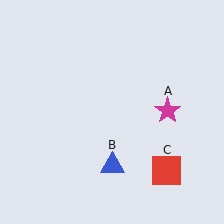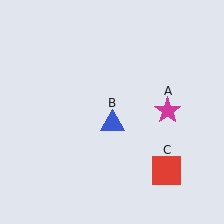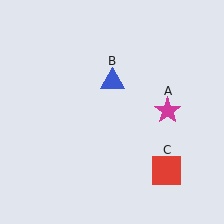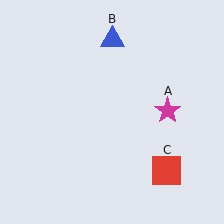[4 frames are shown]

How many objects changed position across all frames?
1 object changed position: blue triangle (object B).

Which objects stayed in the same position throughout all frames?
Magenta star (object A) and red square (object C) remained stationary.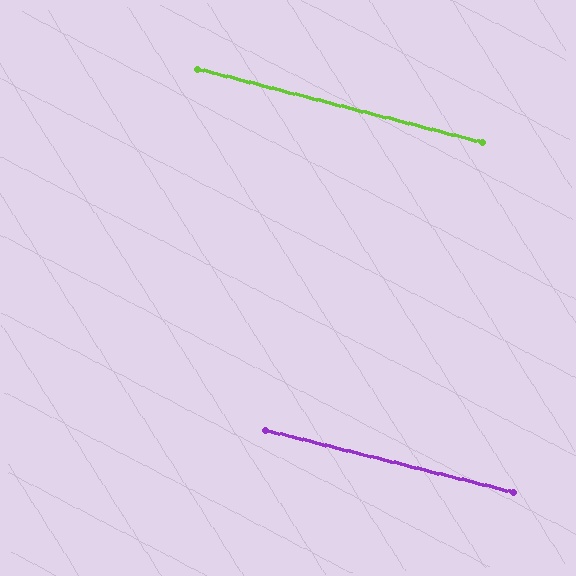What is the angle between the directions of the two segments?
Approximately 0 degrees.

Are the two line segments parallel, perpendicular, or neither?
Parallel — their directions differ by only 0.3°.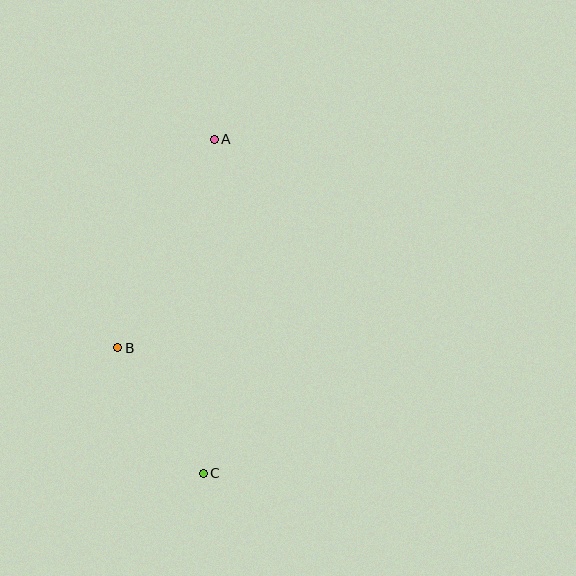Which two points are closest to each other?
Points B and C are closest to each other.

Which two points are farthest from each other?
Points A and C are farthest from each other.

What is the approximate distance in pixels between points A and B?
The distance between A and B is approximately 230 pixels.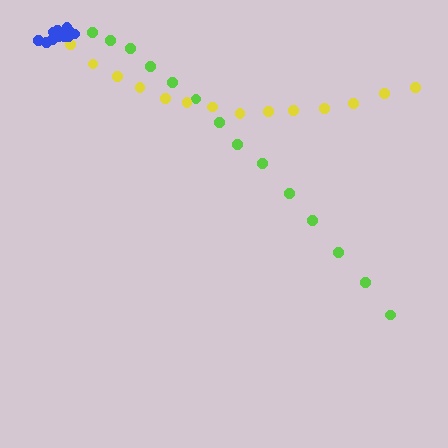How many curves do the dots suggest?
There are 3 distinct paths.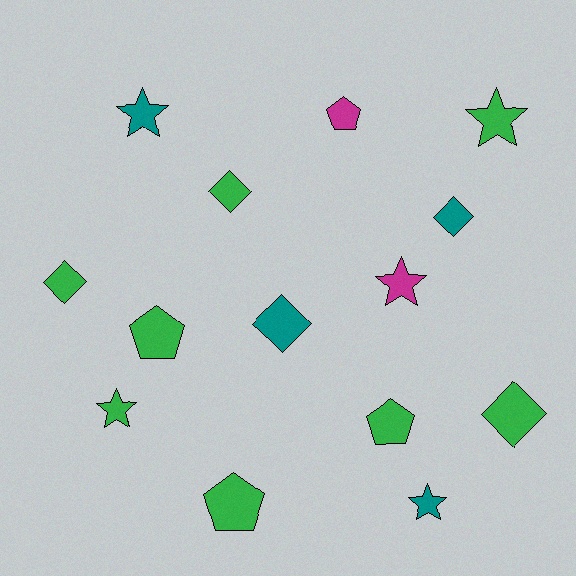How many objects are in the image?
There are 14 objects.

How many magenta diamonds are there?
There are no magenta diamonds.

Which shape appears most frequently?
Diamond, with 5 objects.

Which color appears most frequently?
Green, with 8 objects.